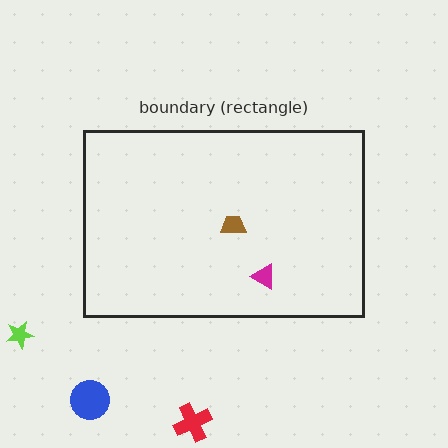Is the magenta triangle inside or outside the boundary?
Inside.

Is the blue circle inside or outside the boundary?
Outside.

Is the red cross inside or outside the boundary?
Outside.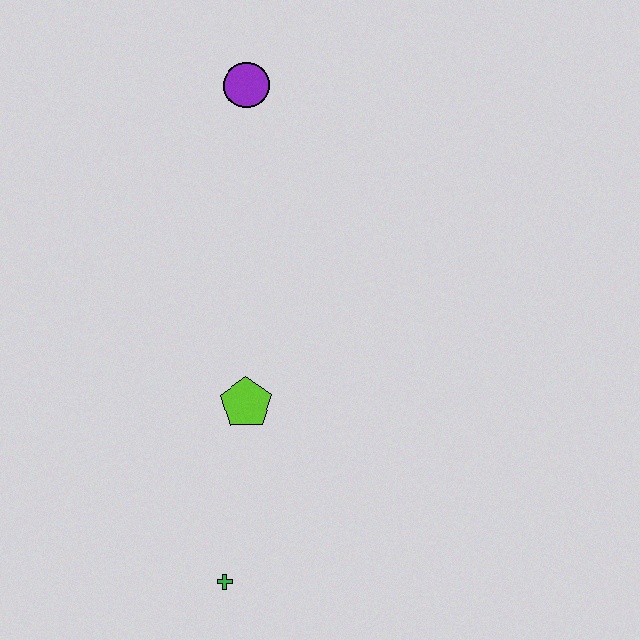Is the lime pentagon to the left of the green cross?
No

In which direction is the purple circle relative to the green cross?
The purple circle is above the green cross.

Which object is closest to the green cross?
The lime pentagon is closest to the green cross.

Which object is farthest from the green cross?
The purple circle is farthest from the green cross.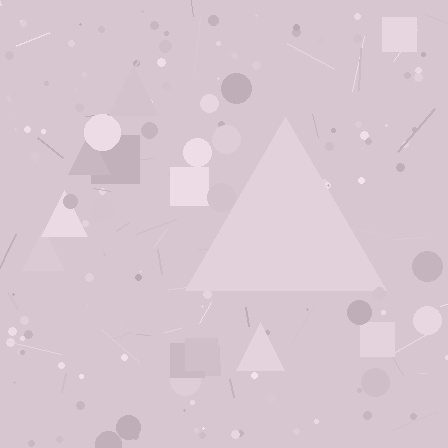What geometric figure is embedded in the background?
A triangle is embedded in the background.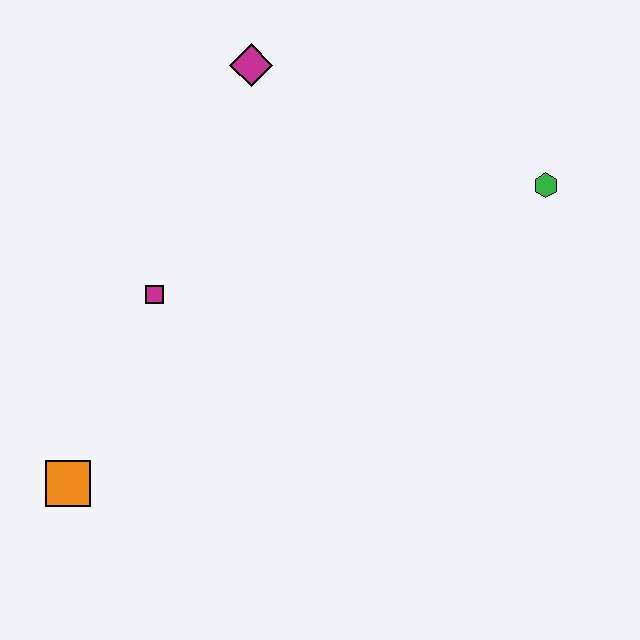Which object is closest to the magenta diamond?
The magenta square is closest to the magenta diamond.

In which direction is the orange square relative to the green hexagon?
The orange square is to the left of the green hexagon.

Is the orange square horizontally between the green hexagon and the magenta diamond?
No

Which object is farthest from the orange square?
The green hexagon is farthest from the orange square.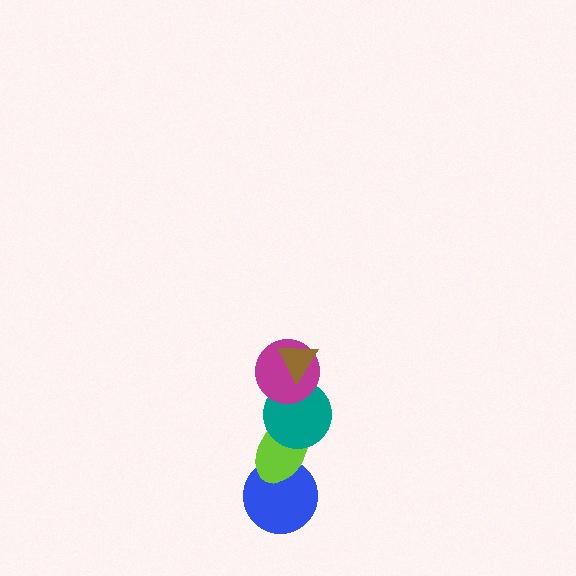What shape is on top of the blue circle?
The lime ellipse is on top of the blue circle.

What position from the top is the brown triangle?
The brown triangle is 1st from the top.